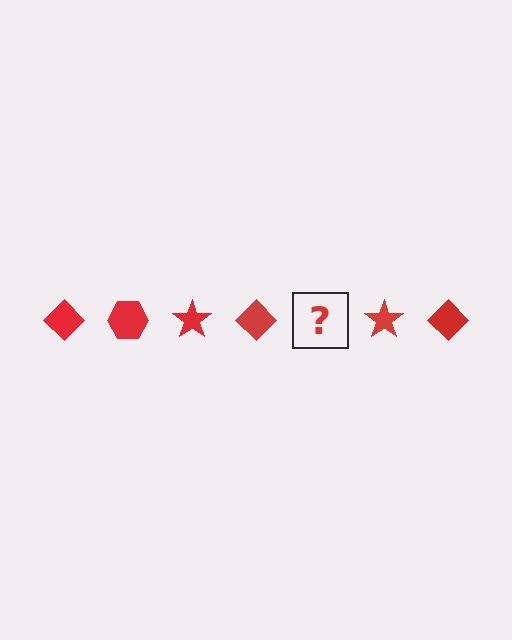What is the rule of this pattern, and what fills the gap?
The rule is that the pattern cycles through diamond, hexagon, star shapes in red. The gap should be filled with a red hexagon.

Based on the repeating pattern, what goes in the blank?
The blank should be a red hexagon.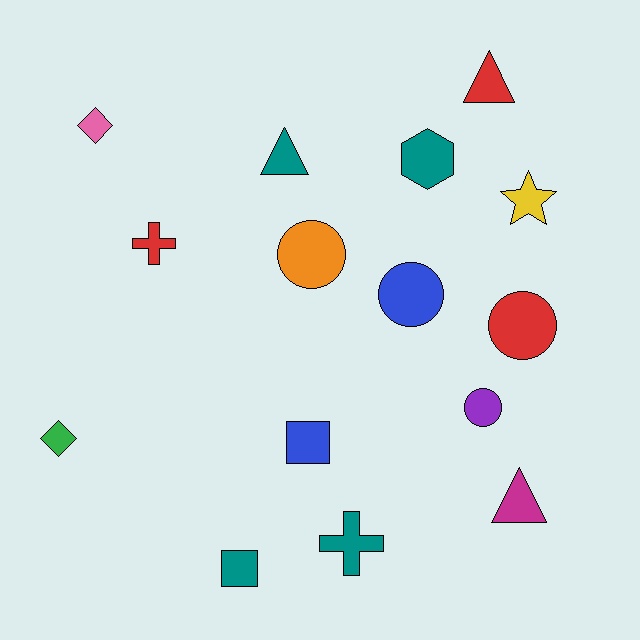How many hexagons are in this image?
There is 1 hexagon.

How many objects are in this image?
There are 15 objects.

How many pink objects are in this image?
There is 1 pink object.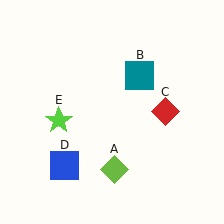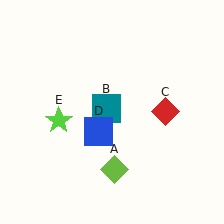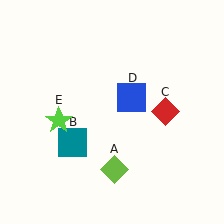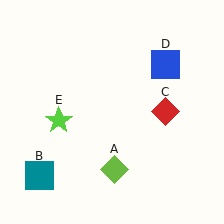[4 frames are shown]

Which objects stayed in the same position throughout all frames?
Lime diamond (object A) and red diamond (object C) and lime star (object E) remained stationary.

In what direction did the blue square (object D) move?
The blue square (object D) moved up and to the right.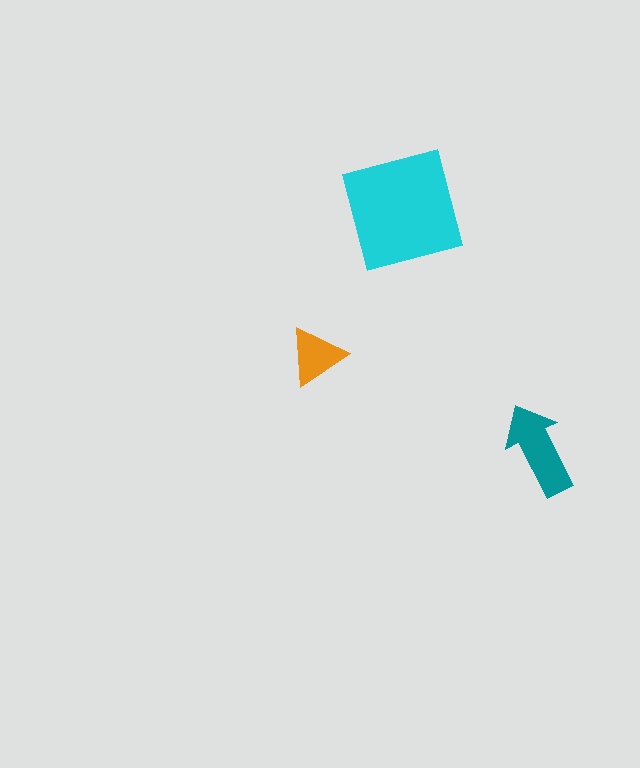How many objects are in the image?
There are 3 objects in the image.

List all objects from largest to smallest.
The cyan square, the teal arrow, the orange triangle.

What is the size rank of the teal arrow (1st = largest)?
2nd.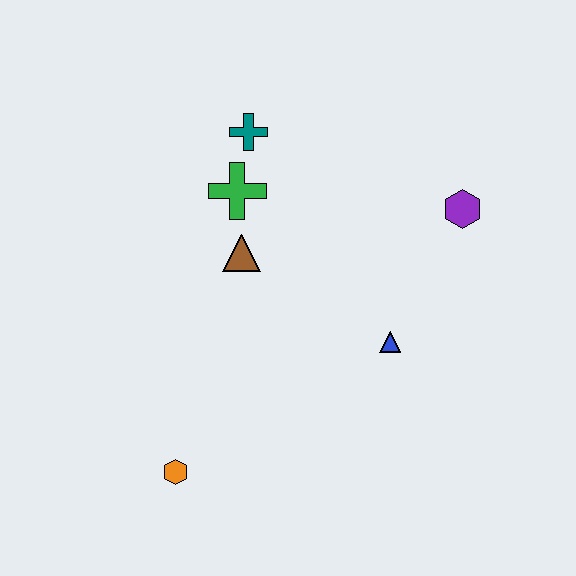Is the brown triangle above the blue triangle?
Yes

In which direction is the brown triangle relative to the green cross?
The brown triangle is below the green cross.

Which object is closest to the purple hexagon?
The blue triangle is closest to the purple hexagon.